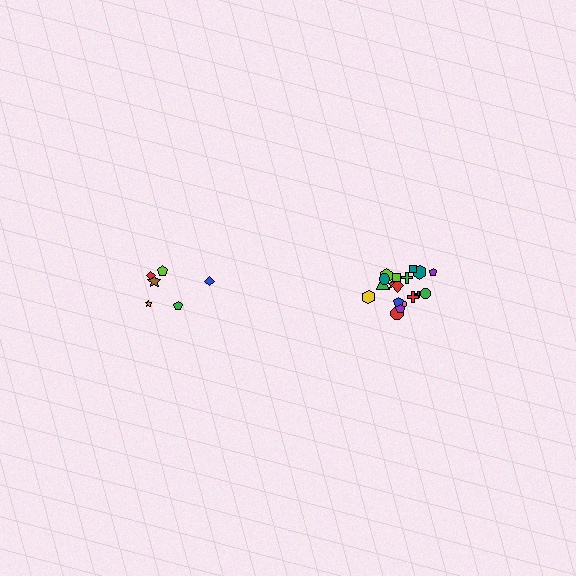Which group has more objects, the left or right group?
The right group.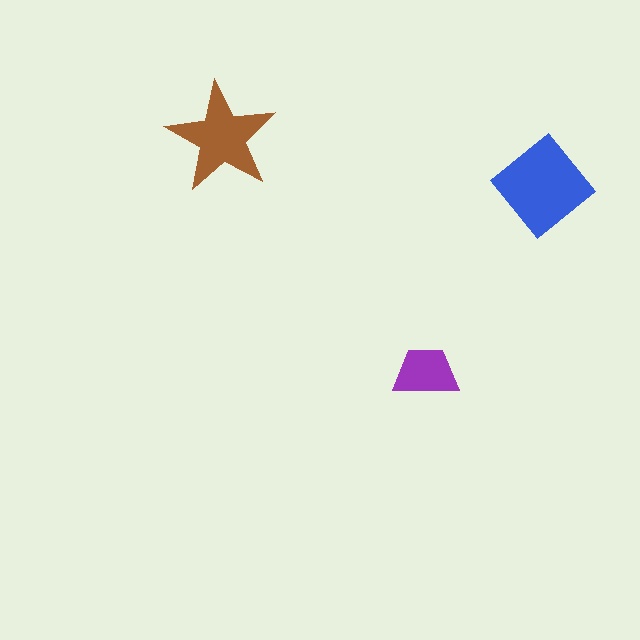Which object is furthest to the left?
The brown star is leftmost.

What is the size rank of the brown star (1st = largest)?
2nd.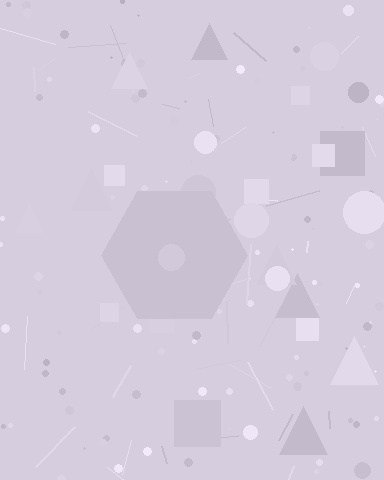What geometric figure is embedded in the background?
A hexagon is embedded in the background.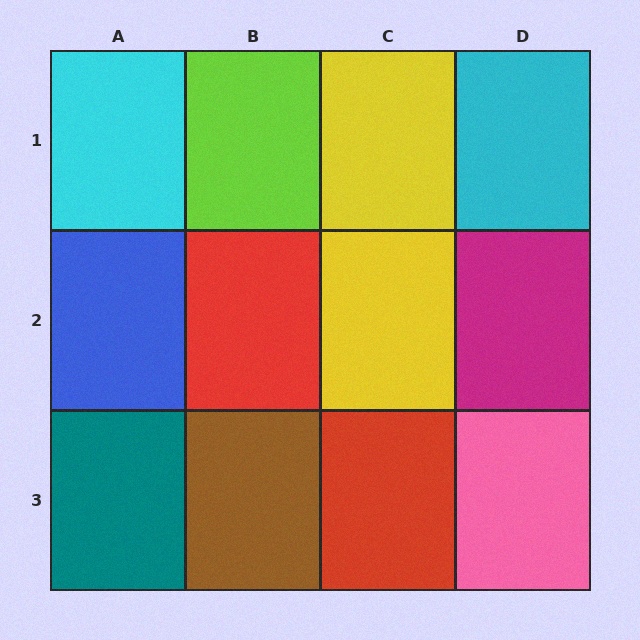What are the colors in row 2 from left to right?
Blue, red, yellow, magenta.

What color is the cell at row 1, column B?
Lime.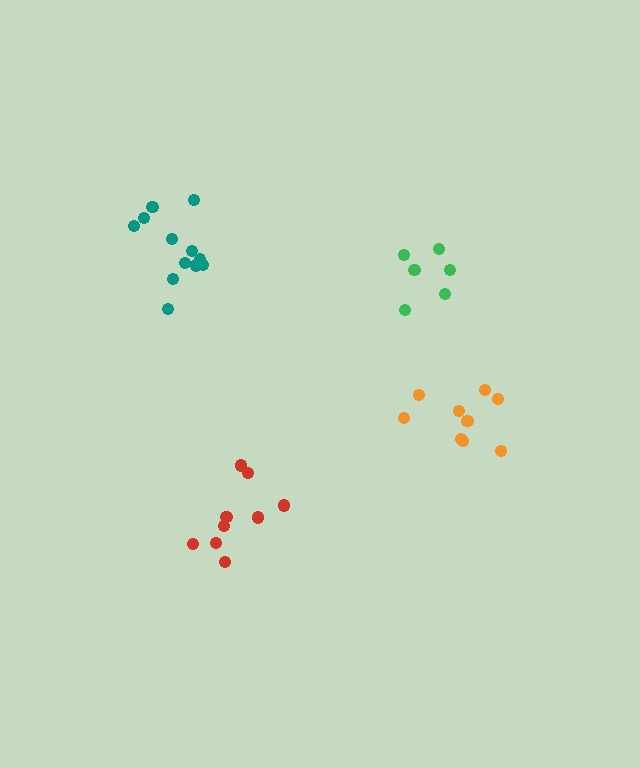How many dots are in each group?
Group 1: 9 dots, Group 2: 9 dots, Group 3: 6 dots, Group 4: 12 dots (36 total).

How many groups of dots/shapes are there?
There are 4 groups.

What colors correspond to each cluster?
The clusters are colored: orange, red, green, teal.